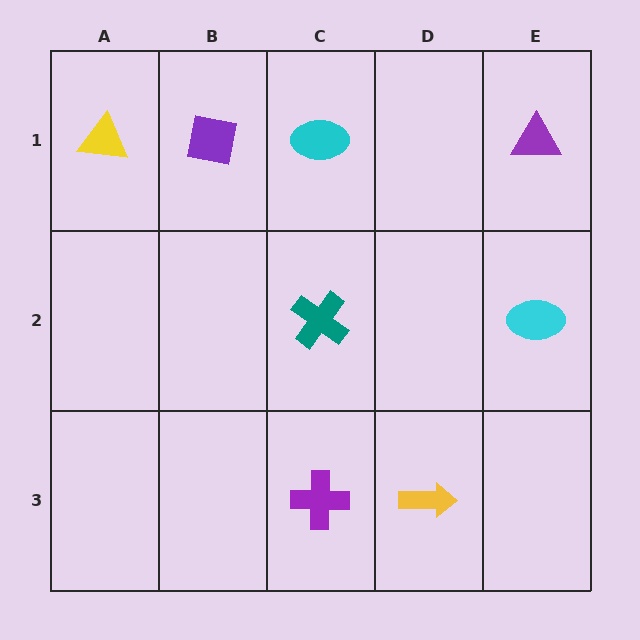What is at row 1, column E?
A purple triangle.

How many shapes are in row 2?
2 shapes.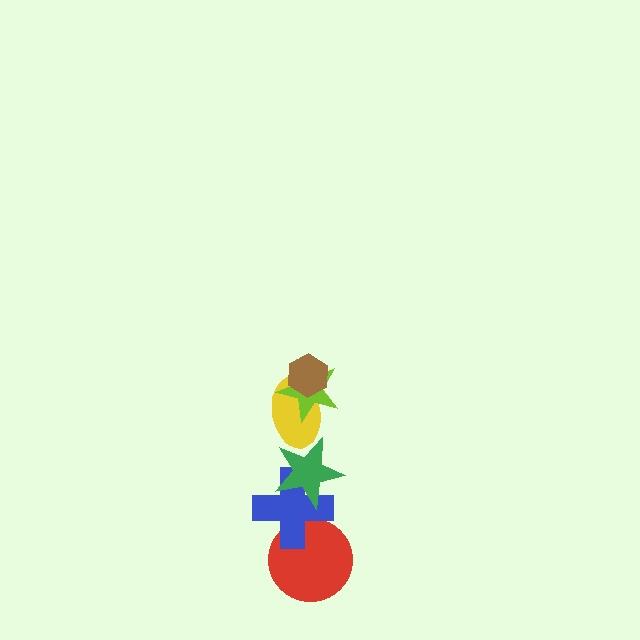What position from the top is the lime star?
The lime star is 2nd from the top.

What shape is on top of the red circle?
The blue cross is on top of the red circle.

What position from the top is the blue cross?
The blue cross is 5th from the top.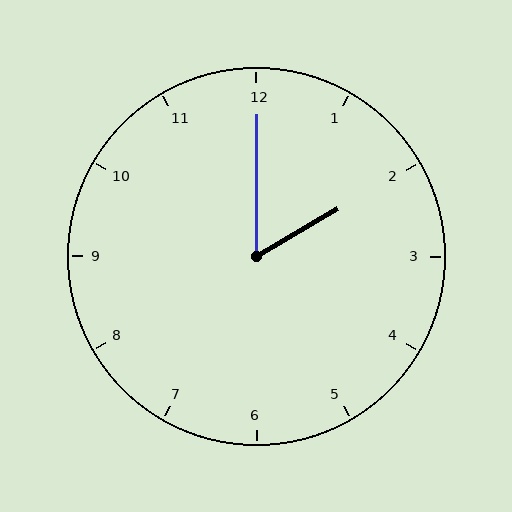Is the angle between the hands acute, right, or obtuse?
It is acute.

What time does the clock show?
2:00.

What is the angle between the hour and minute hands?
Approximately 60 degrees.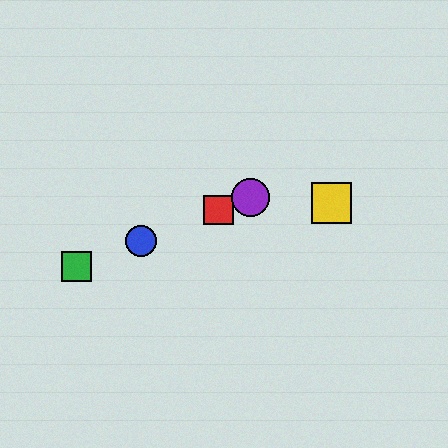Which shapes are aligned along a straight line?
The red square, the blue circle, the green square, the purple circle are aligned along a straight line.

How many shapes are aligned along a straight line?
4 shapes (the red square, the blue circle, the green square, the purple circle) are aligned along a straight line.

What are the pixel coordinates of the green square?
The green square is at (76, 267).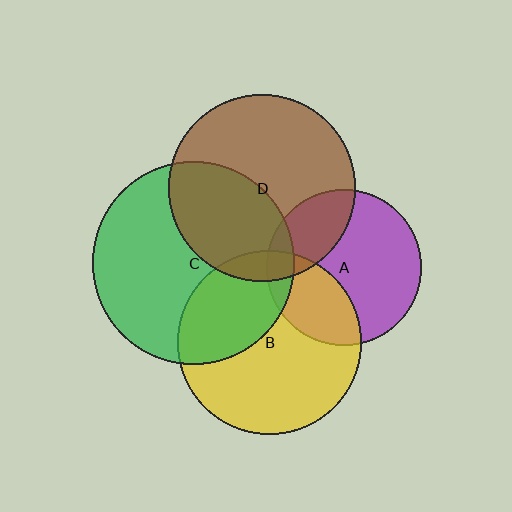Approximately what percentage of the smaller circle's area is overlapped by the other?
Approximately 10%.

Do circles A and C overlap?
Yes.